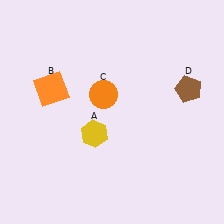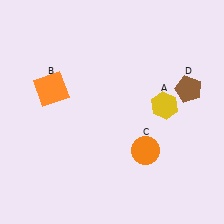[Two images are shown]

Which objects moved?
The objects that moved are: the yellow hexagon (A), the orange circle (C).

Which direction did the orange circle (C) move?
The orange circle (C) moved down.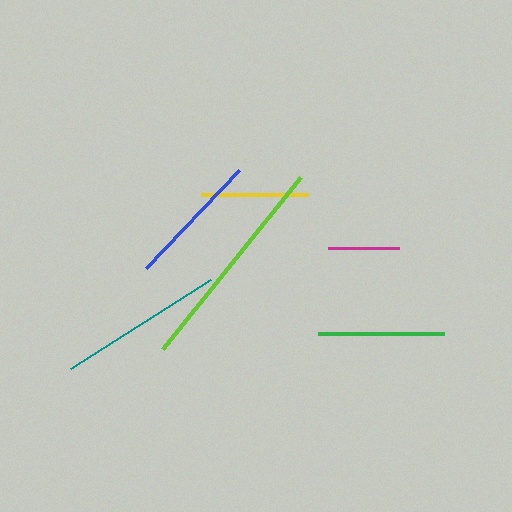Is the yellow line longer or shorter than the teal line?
The teal line is longer than the yellow line.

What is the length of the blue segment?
The blue segment is approximately 135 pixels long.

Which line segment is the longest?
The lime line is the longest at approximately 220 pixels.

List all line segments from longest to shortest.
From longest to shortest: lime, teal, blue, green, yellow, magenta.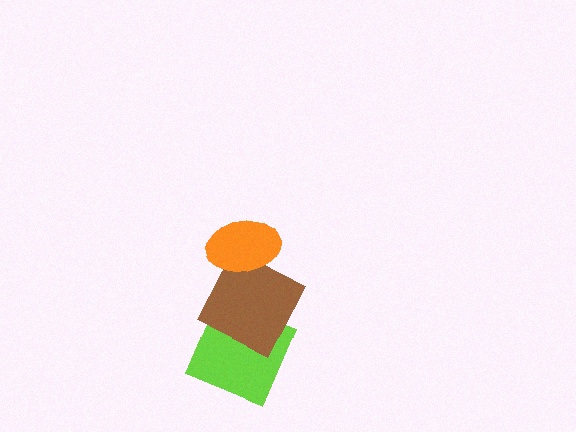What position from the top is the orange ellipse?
The orange ellipse is 1st from the top.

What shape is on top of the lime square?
The brown square is on top of the lime square.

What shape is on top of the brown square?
The orange ellipse is on top of the brown square.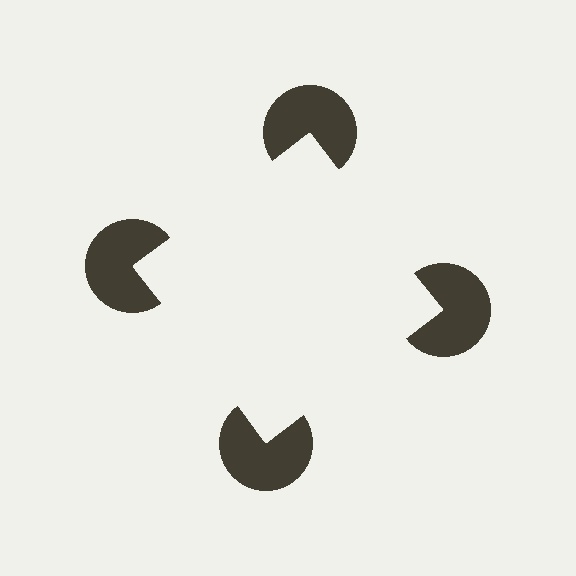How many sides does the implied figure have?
4 sides.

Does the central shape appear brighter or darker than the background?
It typically appears slightly brighter than the background, even though no actual brightness change is drawn.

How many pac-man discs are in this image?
There are 4 — one at each vertex of the illusory square.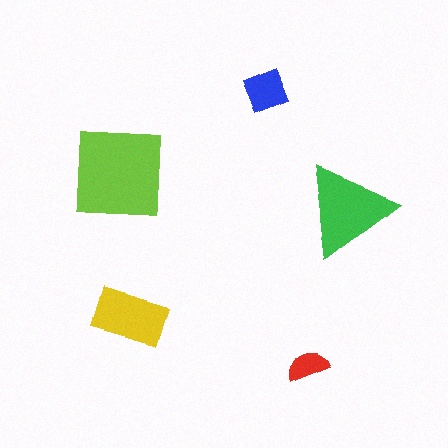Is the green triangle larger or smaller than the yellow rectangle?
Larger.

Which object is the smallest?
The red semicircle.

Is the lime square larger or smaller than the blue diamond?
Larger.